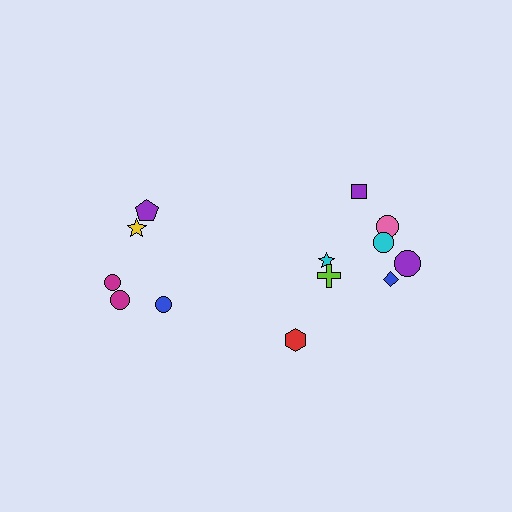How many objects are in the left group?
There are 5 objects.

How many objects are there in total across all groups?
There are 13 objects.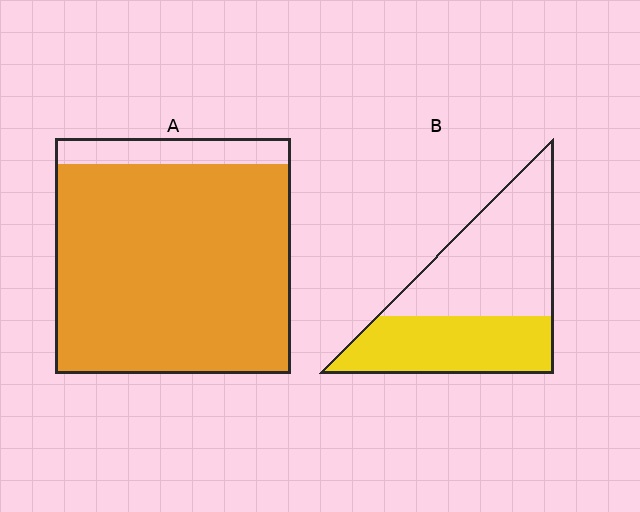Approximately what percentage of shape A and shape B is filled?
A is approximately 90% and B is approximately 45%.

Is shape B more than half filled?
No.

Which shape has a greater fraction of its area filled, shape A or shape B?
Shape A.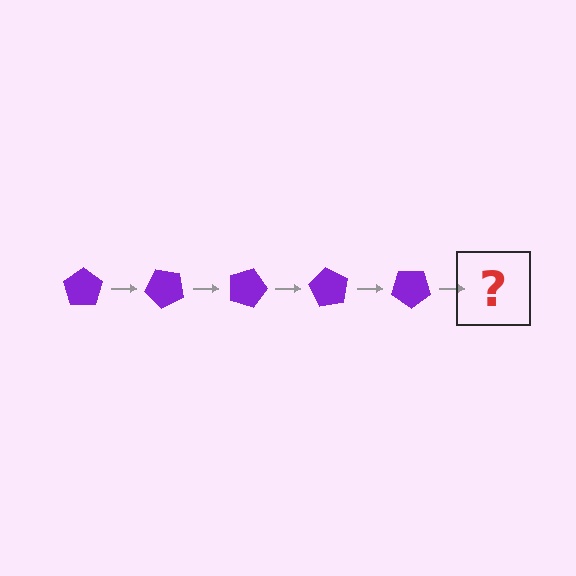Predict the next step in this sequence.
The next step is a purple pentagon rotated 225 degrees.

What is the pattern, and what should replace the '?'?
The pattern is that the pentagon rotates 45 degrees each step. The '?' should be a purple pentagon rotated 225 degrees.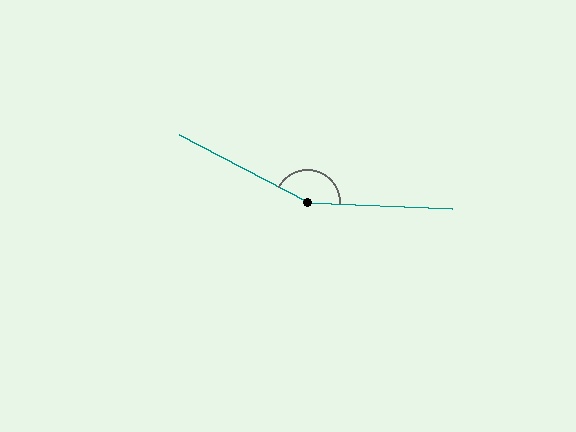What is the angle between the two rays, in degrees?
Approximately 155 degrees.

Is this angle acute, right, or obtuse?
It is obtuse.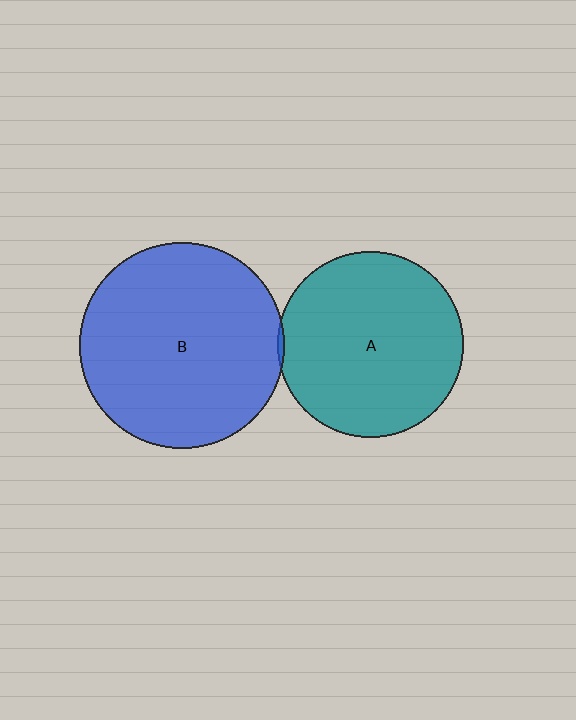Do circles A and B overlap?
Yes.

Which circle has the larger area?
Circle B (blue).